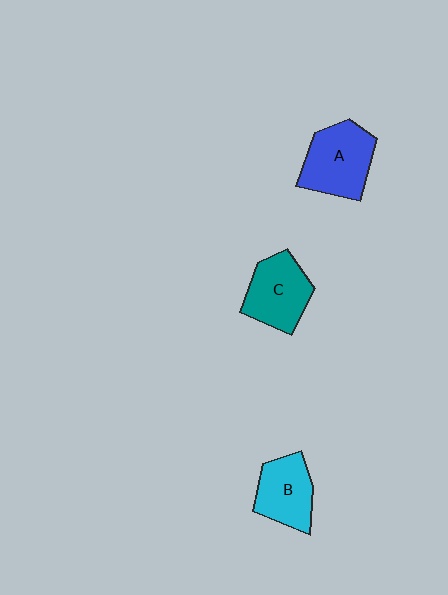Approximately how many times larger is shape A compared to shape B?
Approximately 1.3 times.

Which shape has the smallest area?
Shape B (cyan).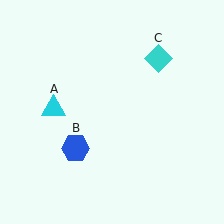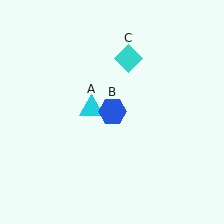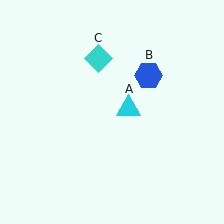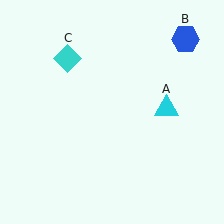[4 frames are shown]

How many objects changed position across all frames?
3 objects changed position: cyan triangle (object A), blue hexagon (object B), cyan diamond (object C).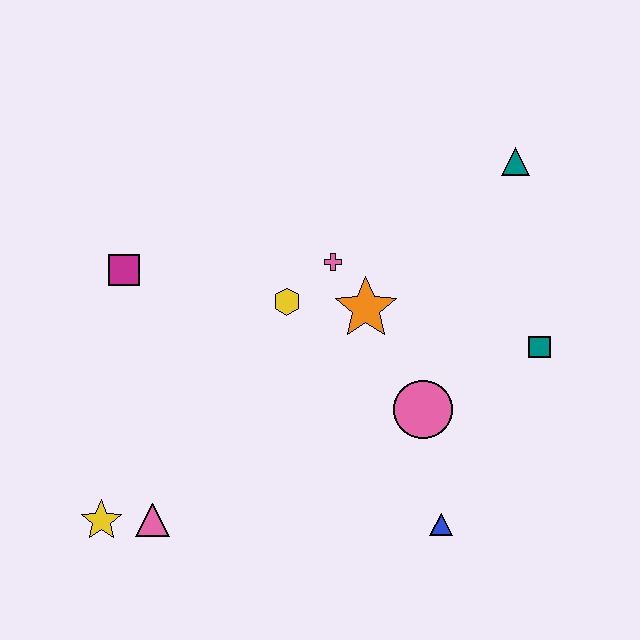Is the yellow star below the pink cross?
Yes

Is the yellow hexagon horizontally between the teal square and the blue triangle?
No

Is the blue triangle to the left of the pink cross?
No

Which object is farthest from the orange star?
The yellow star is farthest from the orange star.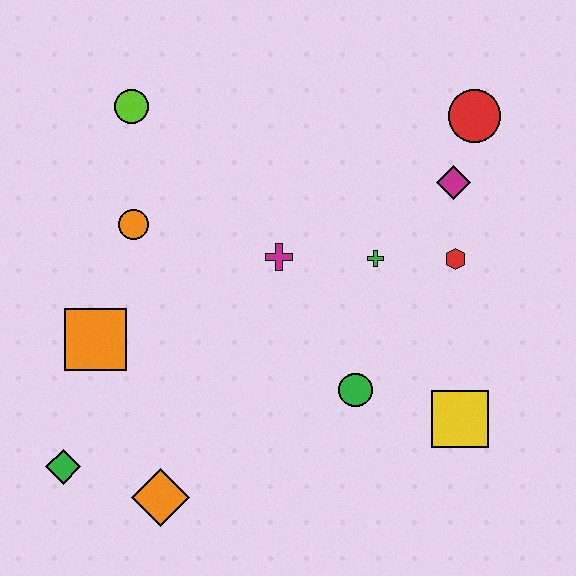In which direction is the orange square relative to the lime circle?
The orange square is below the lime circle.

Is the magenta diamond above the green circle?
Yes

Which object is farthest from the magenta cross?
The green diamond is farthest from the magenta cross.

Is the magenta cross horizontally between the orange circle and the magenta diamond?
Yes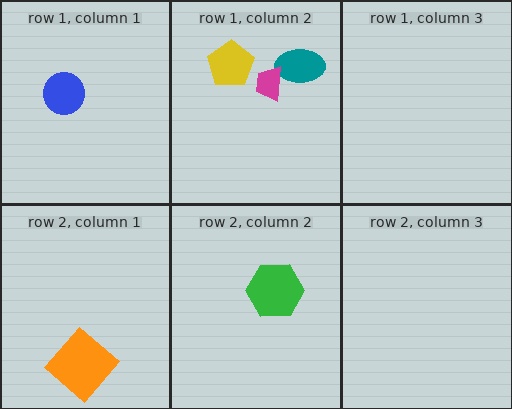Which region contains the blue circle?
The row 1, column 1 region.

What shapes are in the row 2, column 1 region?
The orange diamond.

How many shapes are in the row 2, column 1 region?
1.